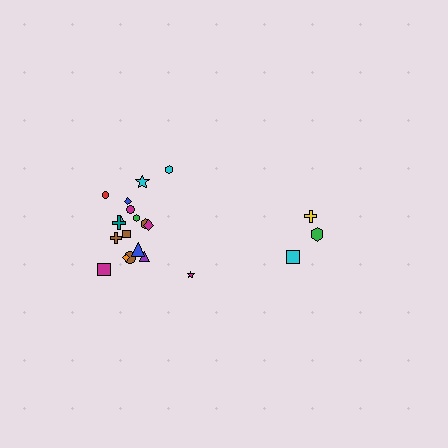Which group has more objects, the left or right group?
The left group.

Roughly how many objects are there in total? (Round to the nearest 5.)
Roughly 20 objects in total.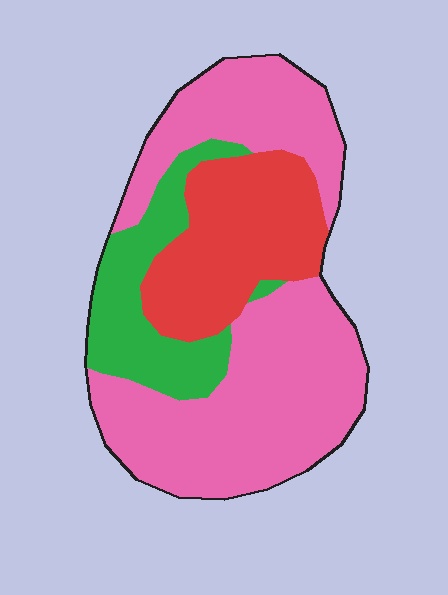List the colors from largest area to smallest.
From largest to smallest: pink, red, green.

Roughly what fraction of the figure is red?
Red covers about 25% of the figure.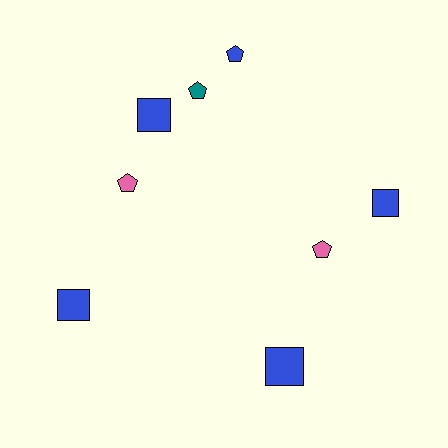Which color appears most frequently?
Blue, with 5 objects.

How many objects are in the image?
There are 8 objects.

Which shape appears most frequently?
Square, with 4 objects.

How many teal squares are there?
There are no teal squares.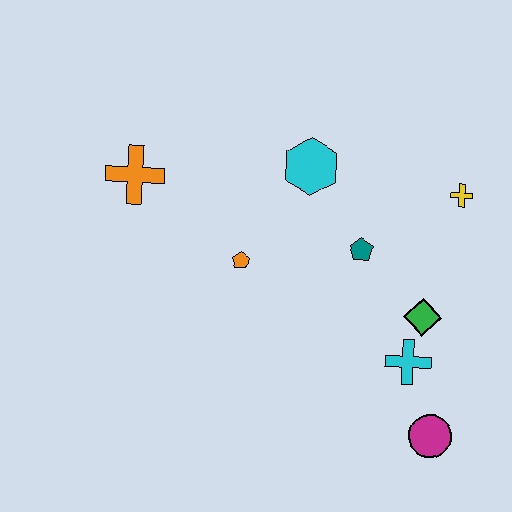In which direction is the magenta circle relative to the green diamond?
The magenta circle is below the green diamond.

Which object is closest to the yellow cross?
The teal pentagon is closest to the yellow cross.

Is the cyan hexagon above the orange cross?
Yes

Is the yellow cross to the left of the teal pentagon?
No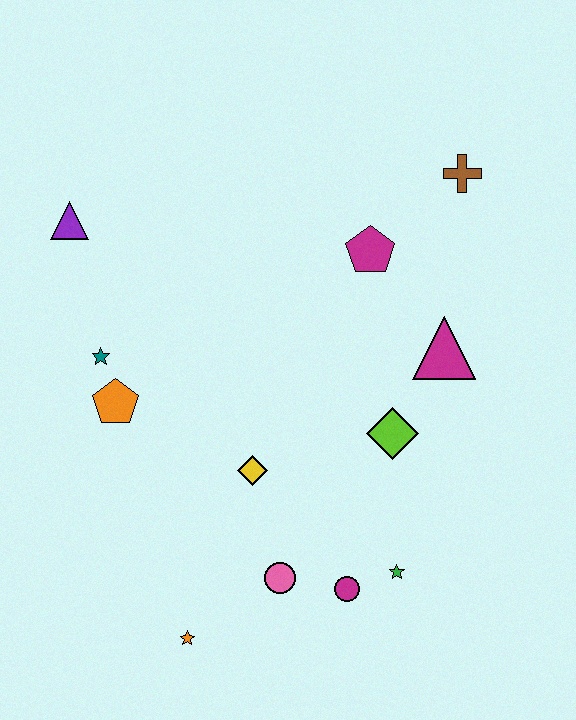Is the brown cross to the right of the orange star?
Yes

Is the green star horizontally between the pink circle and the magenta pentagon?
No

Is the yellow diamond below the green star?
No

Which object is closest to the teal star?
The orange pentagon is closest to the teal star.